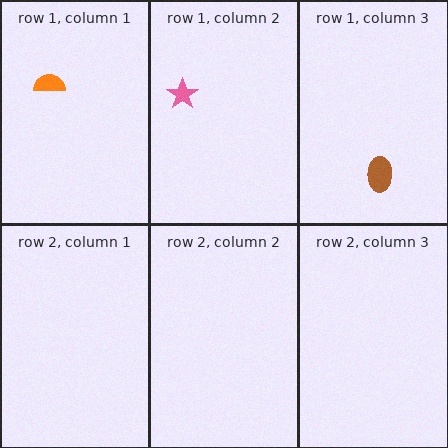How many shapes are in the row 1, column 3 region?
1.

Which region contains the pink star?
The row 1, column 2 region.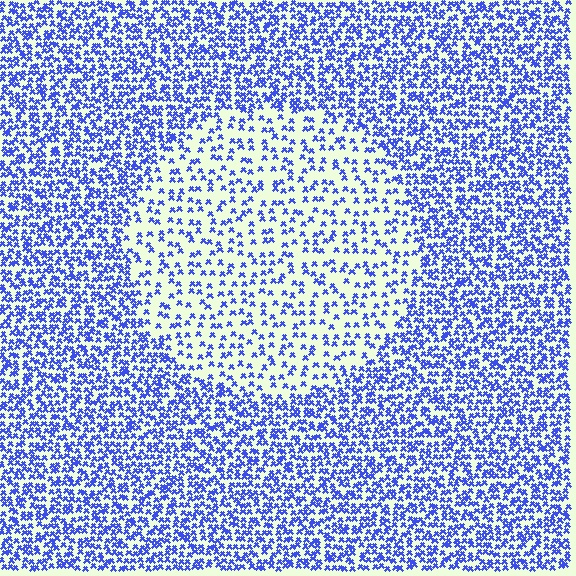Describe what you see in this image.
The image contains small blue elements arranged at two different densities. A circle-shaped region is visible where the elements are less densely packed than the surrounding area.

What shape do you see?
I see a circle.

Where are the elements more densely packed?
The elements are more densely packed outside the circle boundary.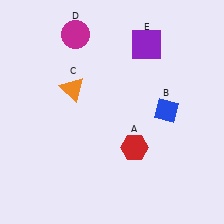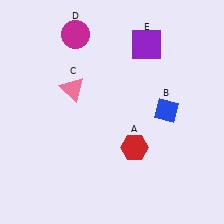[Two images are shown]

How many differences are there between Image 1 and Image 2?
There is 1 difference between the two images.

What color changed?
The triangle (C) changed from orange in Image 1 to pink in Image 2.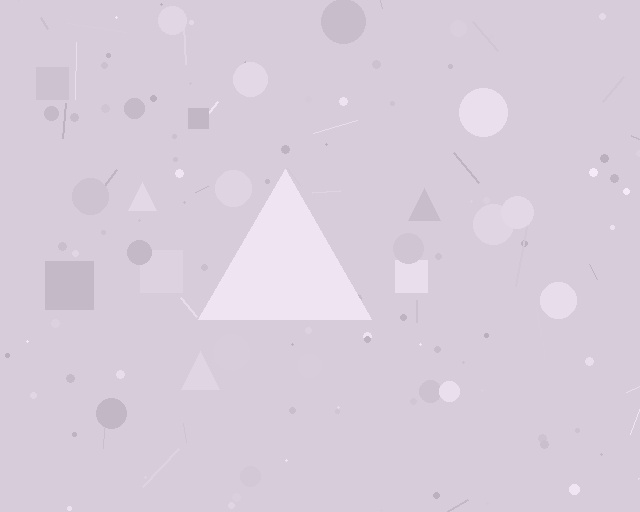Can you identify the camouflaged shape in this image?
The camouflaged shape is a triangle.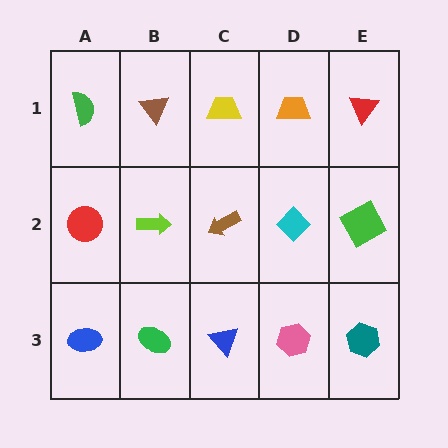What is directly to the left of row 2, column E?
A cyan diamond.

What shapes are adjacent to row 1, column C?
A brown arrow (row 2, column C), a brown triangle (row 1, column B), an orange trapezoid (row 1, column D).